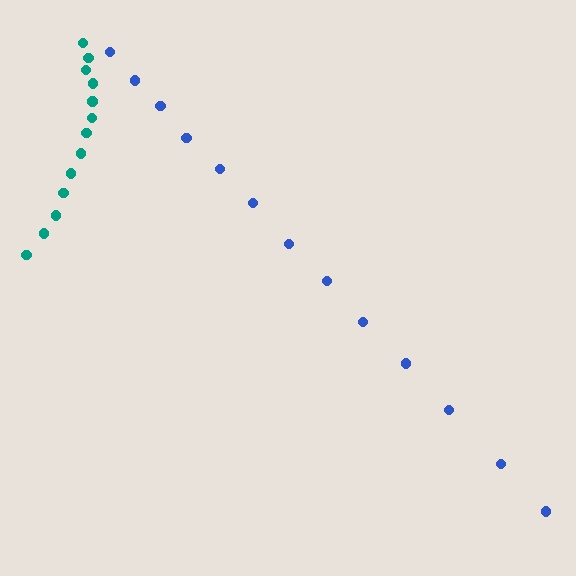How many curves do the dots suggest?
There are 2 distinct paths.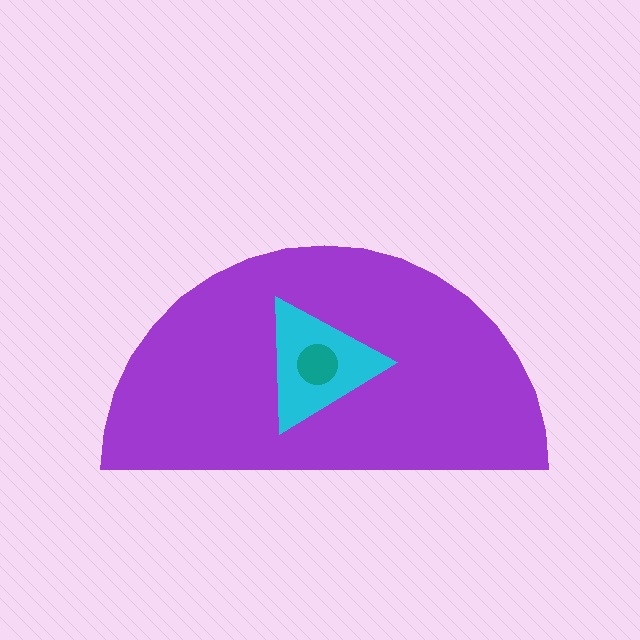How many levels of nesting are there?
3.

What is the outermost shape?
The purple semicircle.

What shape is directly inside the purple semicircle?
The cyan triangle.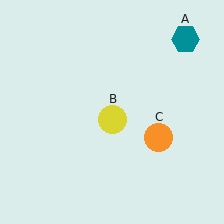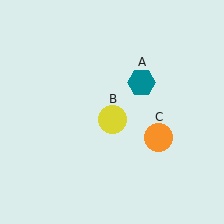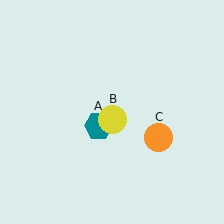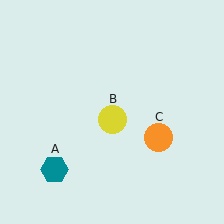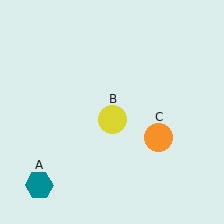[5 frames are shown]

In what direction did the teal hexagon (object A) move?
The teal hexagon (object A) moved down and to the left.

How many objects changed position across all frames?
1 object changed position: teal hexagon (object A).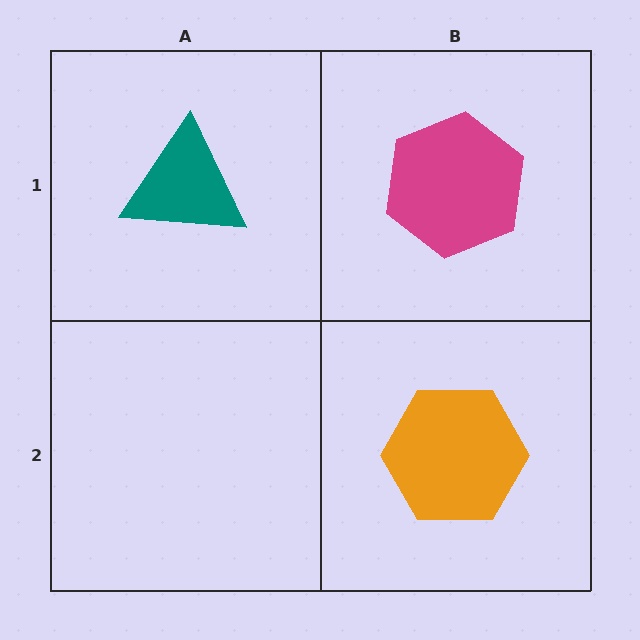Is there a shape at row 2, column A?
No, that cell is empty.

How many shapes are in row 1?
2 shapes.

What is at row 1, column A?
A teal triangle.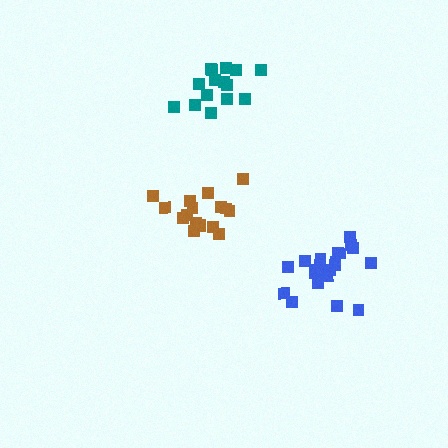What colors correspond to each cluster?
The clusters are colored: brown, blue, teal.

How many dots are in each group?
Group 1: 17 dots, Group 2: 21 dots, Group 3: 15 dots (53 total).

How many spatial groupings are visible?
There are 3 spatial groupings.